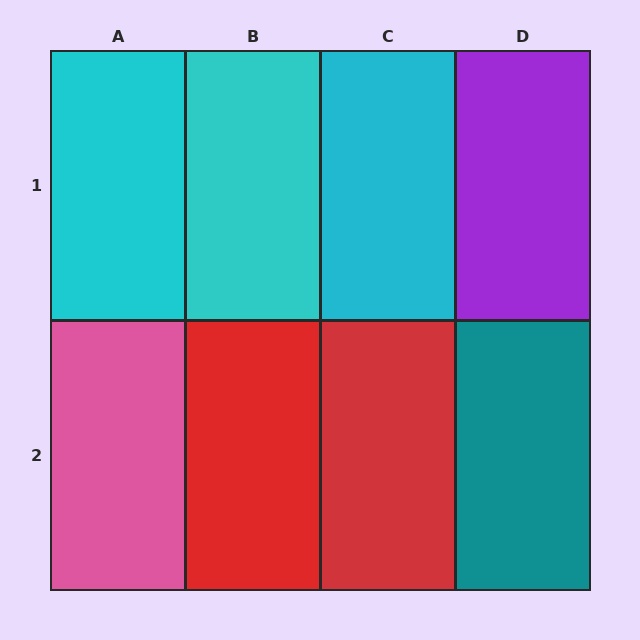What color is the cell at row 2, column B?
Red.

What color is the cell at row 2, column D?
Teal.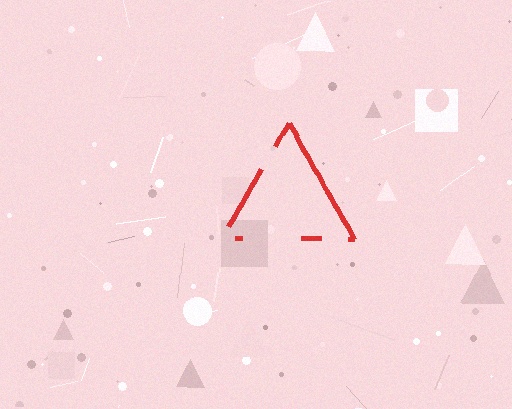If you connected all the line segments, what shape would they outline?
They would outline a triangle.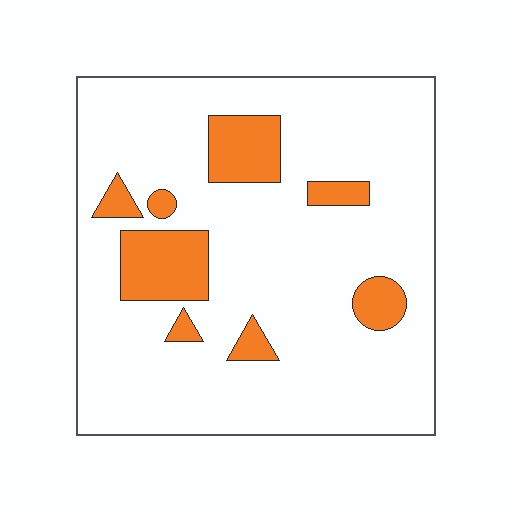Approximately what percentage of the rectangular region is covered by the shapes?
Approximately 15%.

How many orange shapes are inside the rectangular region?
8.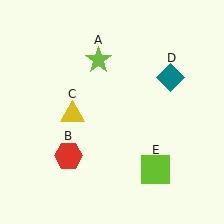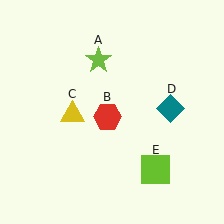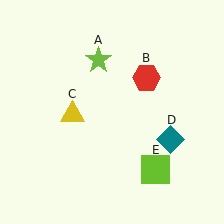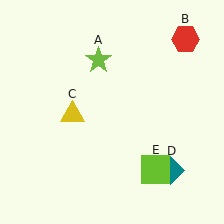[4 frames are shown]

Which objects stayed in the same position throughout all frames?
Lime star (object A) and yellow triangle (object C) and lime square (object E) remained stationary.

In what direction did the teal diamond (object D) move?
The teal diamond (object D) moved down.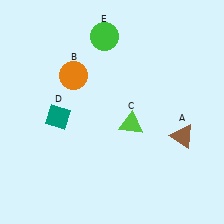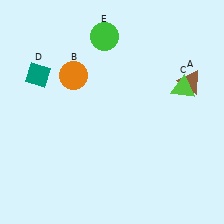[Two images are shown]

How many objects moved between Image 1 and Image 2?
3 objects moved between the two images.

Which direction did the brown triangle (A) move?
The brown triangle (A) moved up.